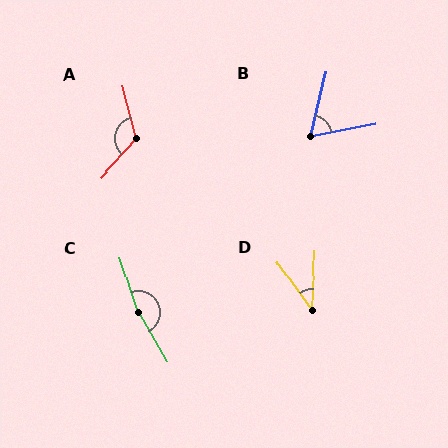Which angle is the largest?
C, at approximately 168 degrees.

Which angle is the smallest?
D, at approximately 38 degrees.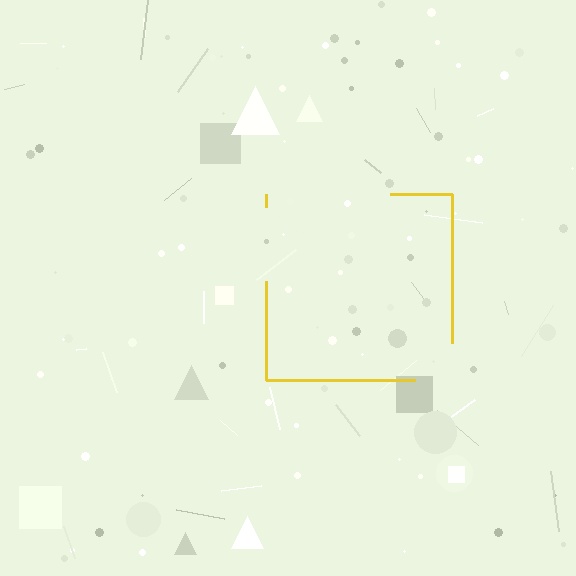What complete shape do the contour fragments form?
The contour fragments form a square.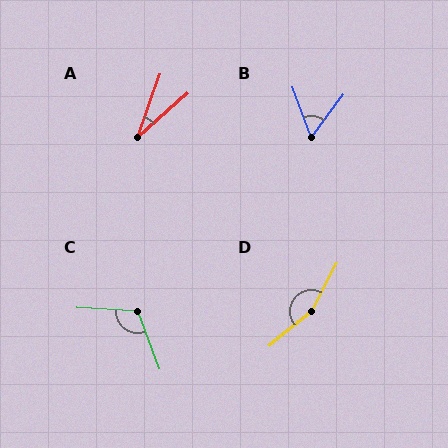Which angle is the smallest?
A, at approximately 28 degrees.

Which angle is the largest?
D, at approximately 157 degrees.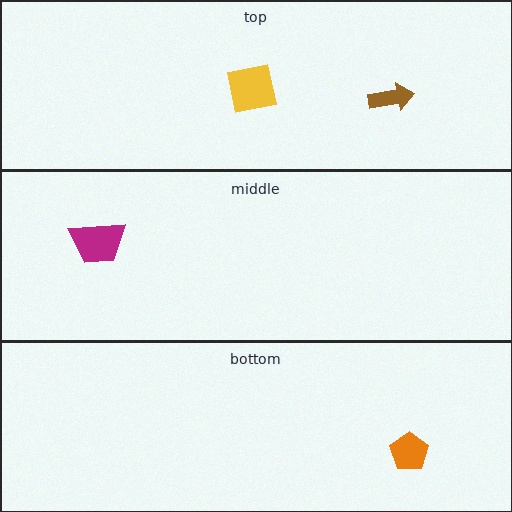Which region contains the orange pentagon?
The bottom region.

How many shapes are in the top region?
2.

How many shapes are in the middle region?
1.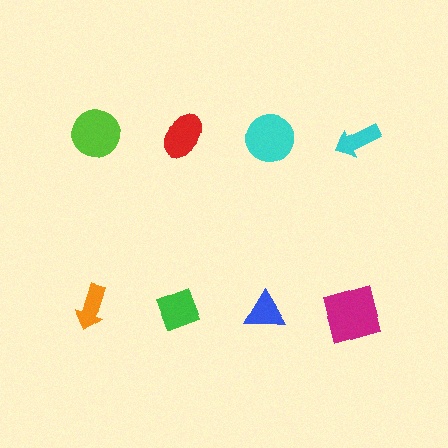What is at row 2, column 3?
A blue triangle.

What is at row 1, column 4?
A cyan arrow.